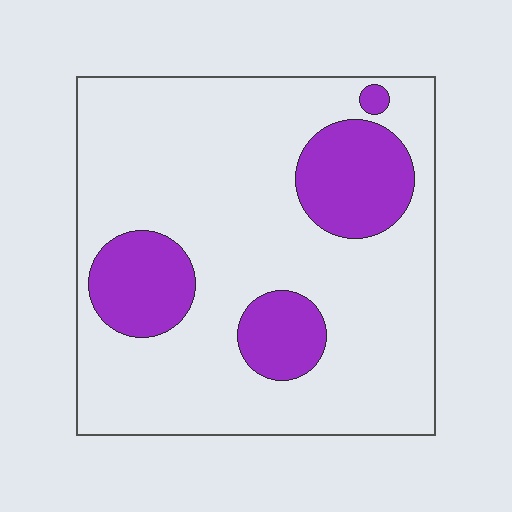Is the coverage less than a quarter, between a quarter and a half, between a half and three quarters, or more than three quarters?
Less than a quarter.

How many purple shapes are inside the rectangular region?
4.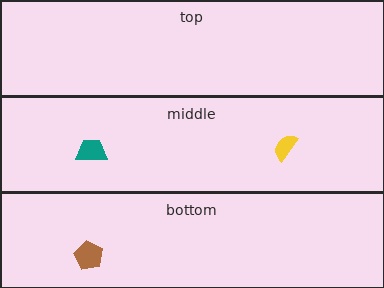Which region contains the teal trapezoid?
The middle region.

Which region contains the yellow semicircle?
The middle region.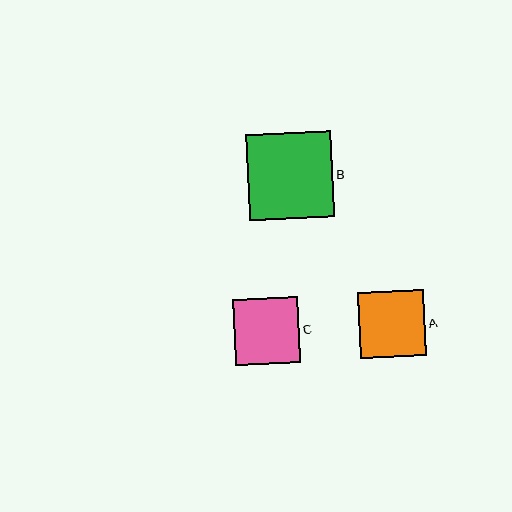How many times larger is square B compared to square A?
Square B is approximately 1.3 times the size of square A.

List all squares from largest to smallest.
From largest to smallest: B, A, C.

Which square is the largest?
Square B is the largest with a size of approximately 86 pixels.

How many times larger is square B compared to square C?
Square B is approximately 1.3 times the size of square C.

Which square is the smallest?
Square C is the smallest with a size of approximately 65 pixels.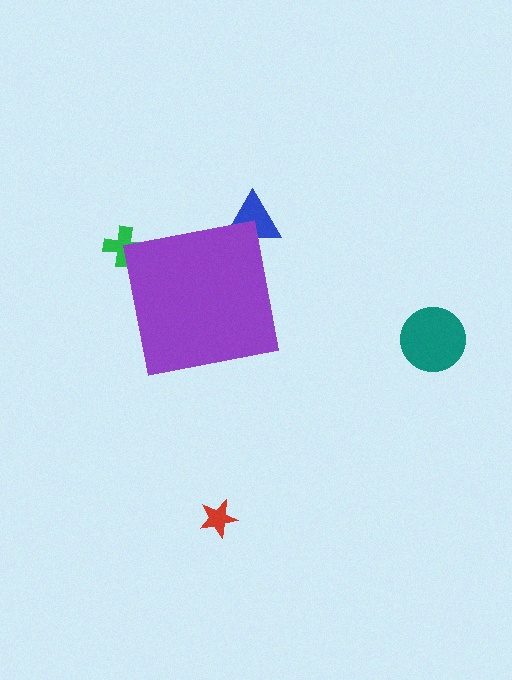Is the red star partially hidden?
No, the red star is fully visible.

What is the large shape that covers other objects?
A purple square.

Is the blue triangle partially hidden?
Yes, the blue triangle is partially hidden behind the purple square.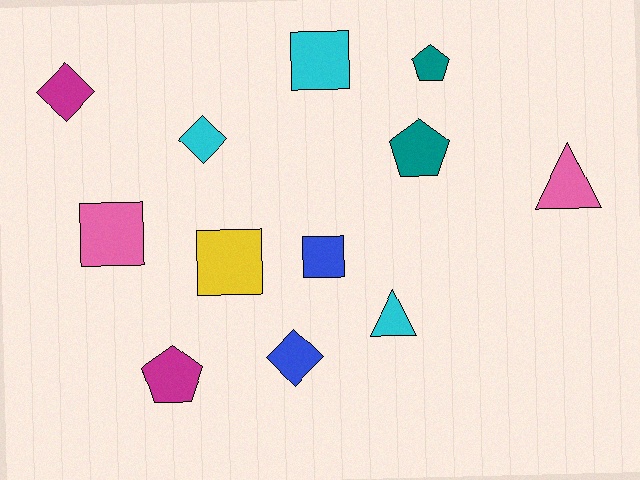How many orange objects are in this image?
There are no orange objects.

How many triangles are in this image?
There are 2 triangles.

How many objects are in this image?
There are 12 objects.